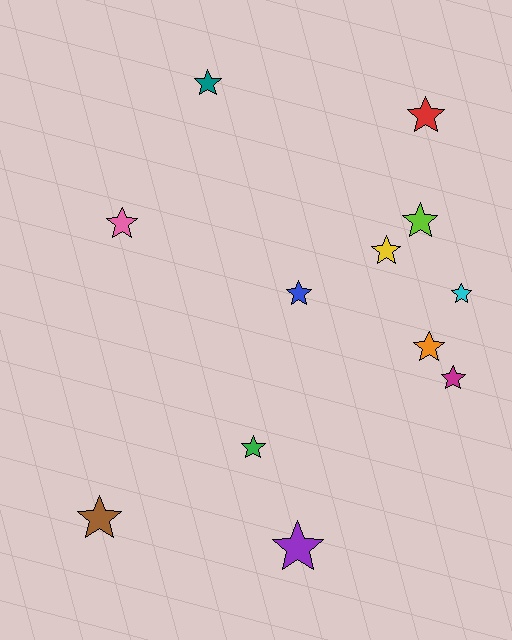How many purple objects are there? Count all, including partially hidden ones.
There is 1 purple object.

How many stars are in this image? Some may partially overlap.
There are 12 stars.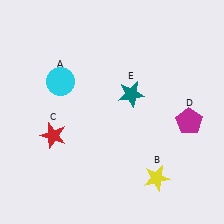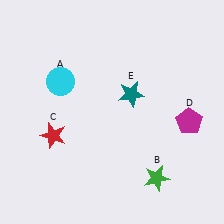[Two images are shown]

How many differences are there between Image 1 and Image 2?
There is 1 difference between the two images.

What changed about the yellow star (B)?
In Image 1, B is yellow. In Image 2, it changed to green.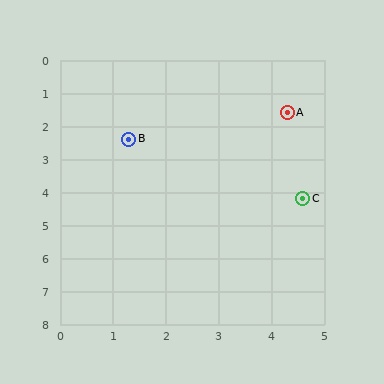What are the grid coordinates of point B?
Point B is at approximately (1.3, 2.4).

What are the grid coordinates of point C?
Point C is at approximately (4.6, 4.2).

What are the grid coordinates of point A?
Point A is at approximately (4.3, 1.6).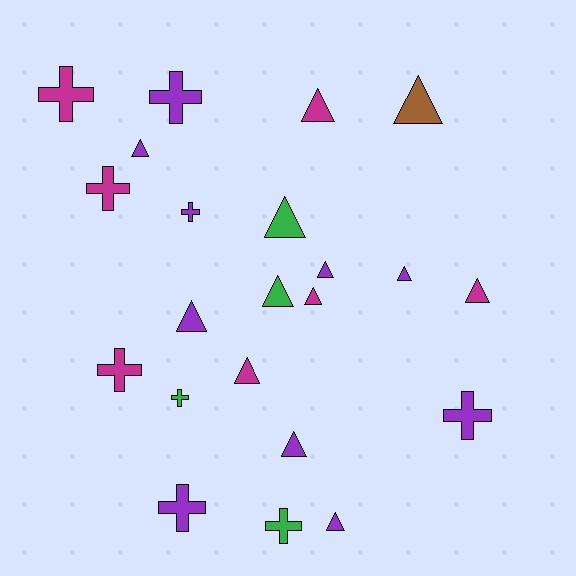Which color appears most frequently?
Purple, with 10 objects.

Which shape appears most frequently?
Triangle, with 13 objects.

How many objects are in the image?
There are 22 objects.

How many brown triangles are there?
There is 1 brown triangle.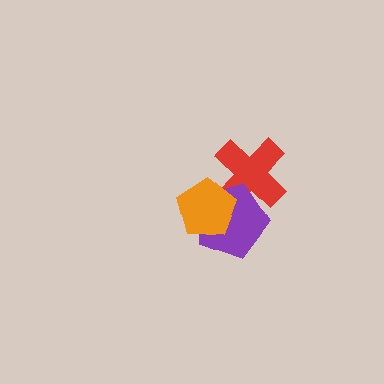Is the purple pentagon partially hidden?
Yes, it is partially covered by another shape.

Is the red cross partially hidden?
Yes, it is partially covered by another shape.